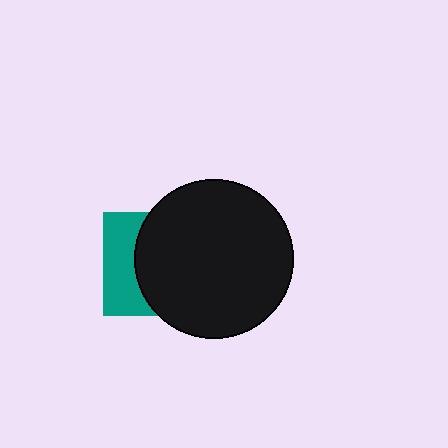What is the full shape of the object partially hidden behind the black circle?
The partially hidden object is a teal square.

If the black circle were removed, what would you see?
You would see the complete teal square.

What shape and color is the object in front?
The object in front is a black circle.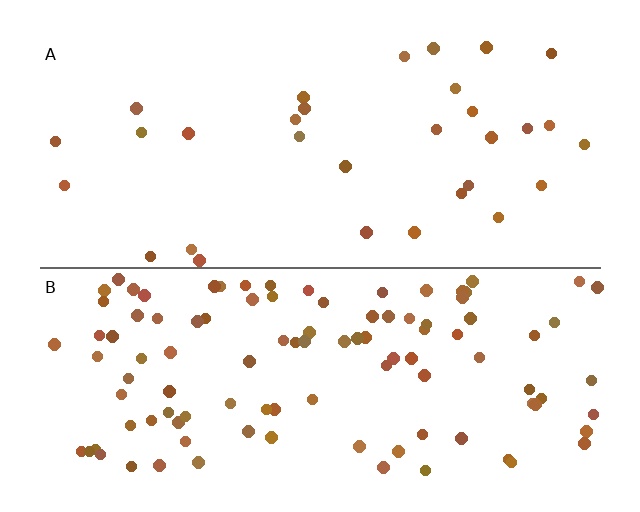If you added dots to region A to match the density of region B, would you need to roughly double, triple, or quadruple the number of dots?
Approximately triple.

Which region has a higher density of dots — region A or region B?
B (the bottom).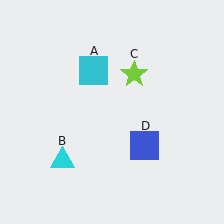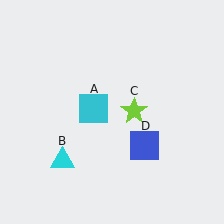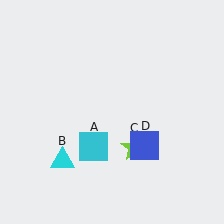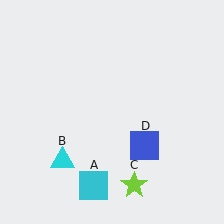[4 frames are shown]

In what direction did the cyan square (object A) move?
The cyan square (object A) moved down.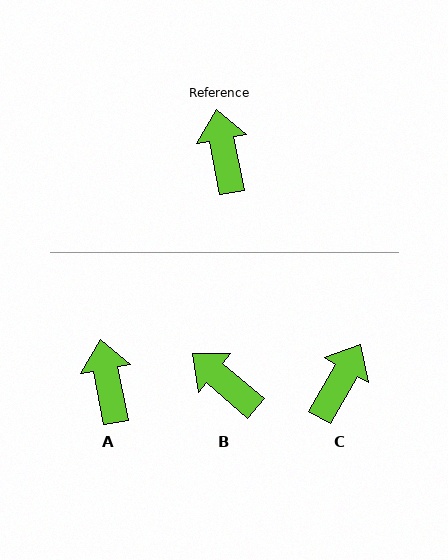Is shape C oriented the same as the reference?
No, it is off by about 40 degrees.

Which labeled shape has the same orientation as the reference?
A.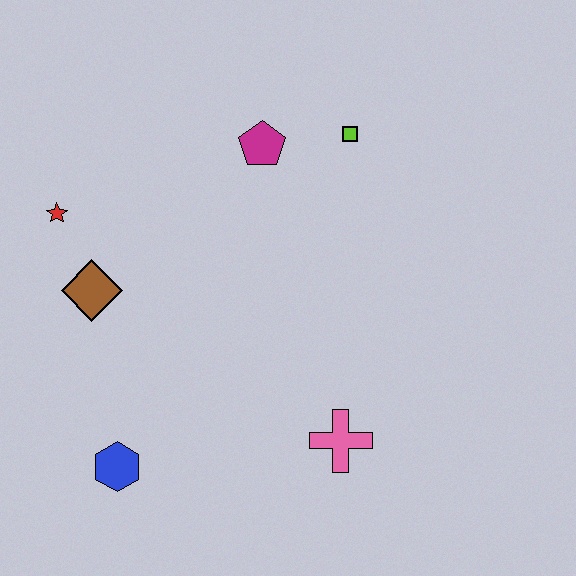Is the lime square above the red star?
Yes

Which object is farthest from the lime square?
The blue hexagon is farthest from the lime square.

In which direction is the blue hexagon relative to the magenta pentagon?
The blue hexagon is below the magenta pentagon.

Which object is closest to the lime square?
The magenta pentagon is closest to the lime square.